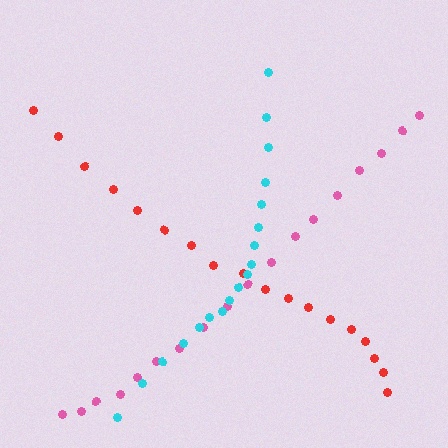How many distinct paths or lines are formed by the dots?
There are 3 distinct paths.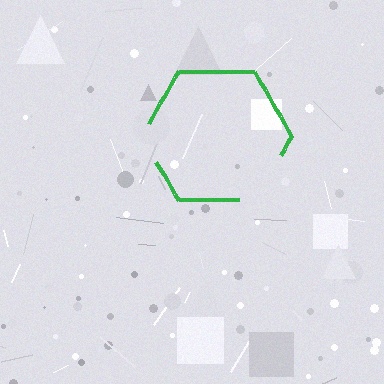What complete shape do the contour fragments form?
The contour fragments form a hexagon.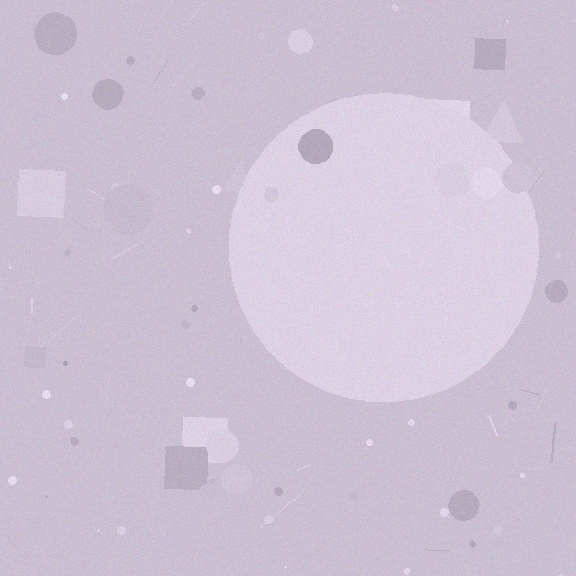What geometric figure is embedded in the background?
A circle is embedded in the background.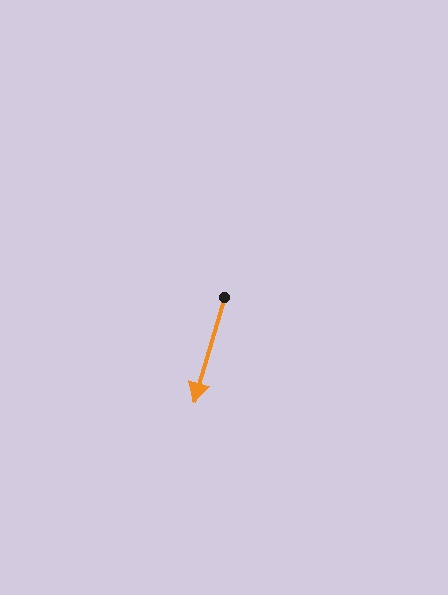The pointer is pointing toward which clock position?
Roughly 7 o'clock.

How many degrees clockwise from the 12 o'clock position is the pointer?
Approximately 196 degrees.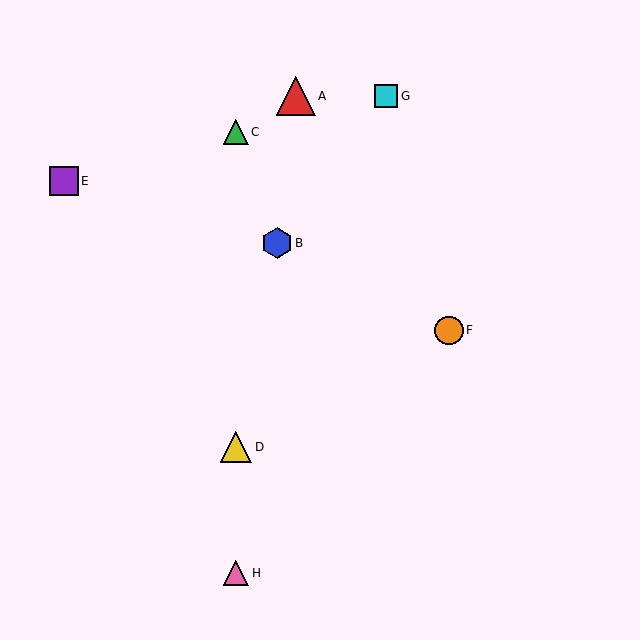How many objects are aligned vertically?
3 objects (C, D, H) are aligned vertically.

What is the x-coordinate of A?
Object A is at x≈296.